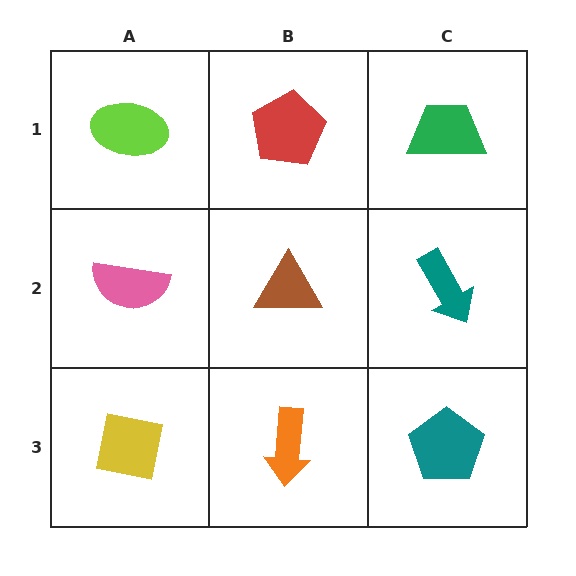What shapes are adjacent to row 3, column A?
A pink semicircle (row 2, column A), an orange arrow (row 3, column B).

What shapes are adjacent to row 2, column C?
A green trapezoid (row 1, column C), a teal pentagon (row 3, column C), a brown triangle (row 2, column B).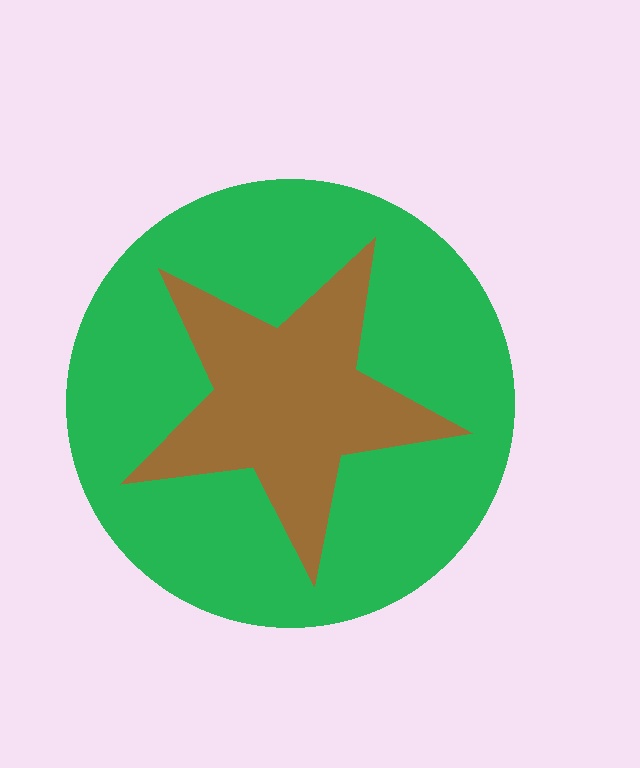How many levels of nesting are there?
2.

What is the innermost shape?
The brown star.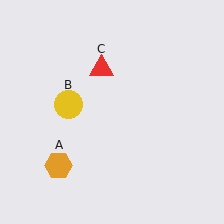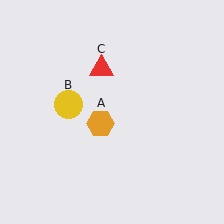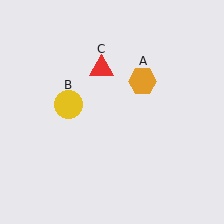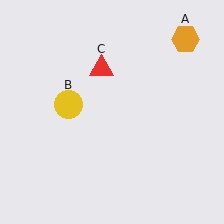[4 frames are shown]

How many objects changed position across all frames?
1 object changed position: orange hexagon (object A).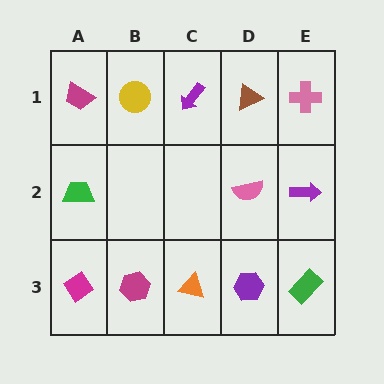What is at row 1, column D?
A brown triangle.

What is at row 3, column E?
A green rectangle.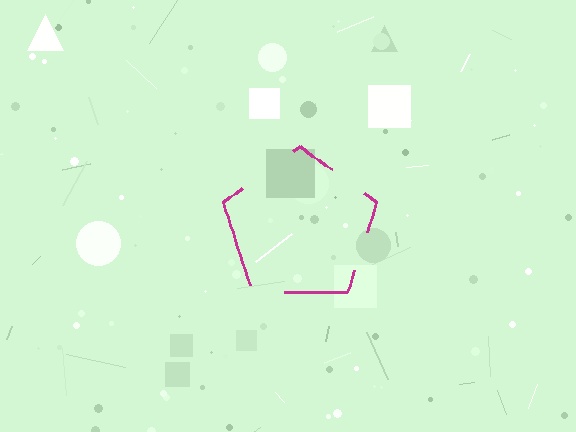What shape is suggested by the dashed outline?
The dashed outline suggests a pentagon.